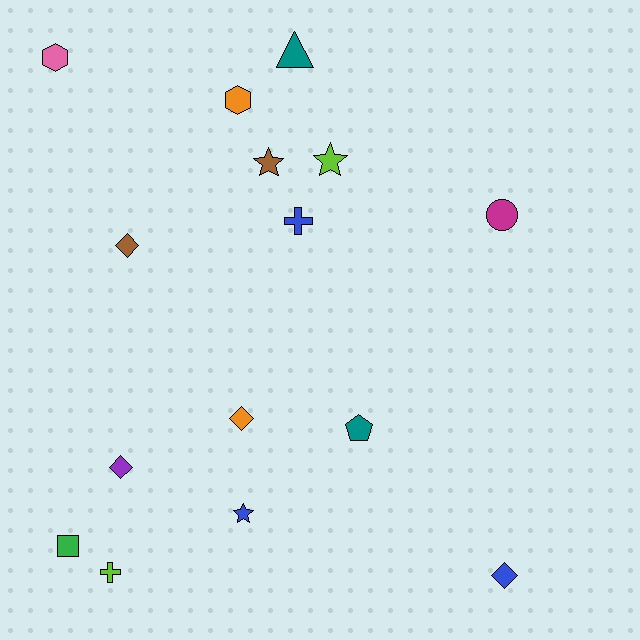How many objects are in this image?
There are 15 objects.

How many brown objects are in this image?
There are 2 brown objects.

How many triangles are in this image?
There is 1 triangle.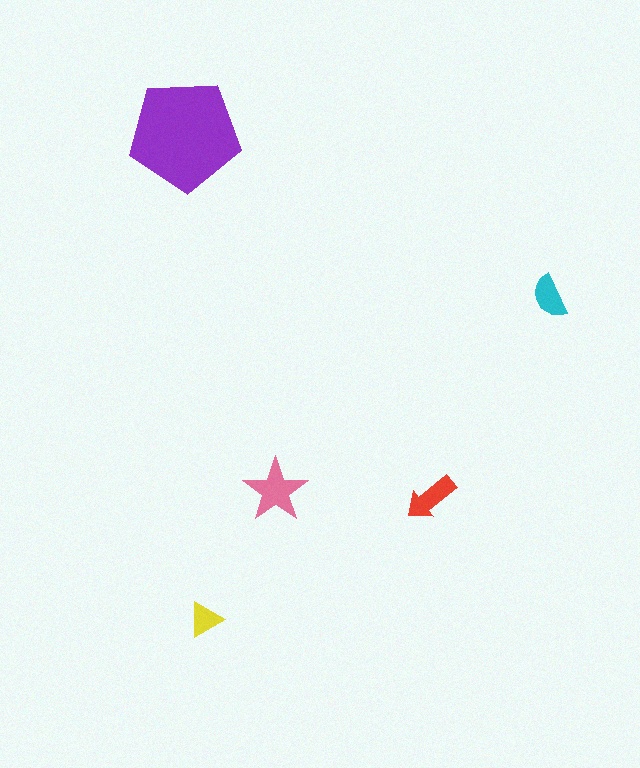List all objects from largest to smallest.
The purple pentagon, the pink star, the red arrow, the cyan semicircle, the yellow triangle.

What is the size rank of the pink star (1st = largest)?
2nd.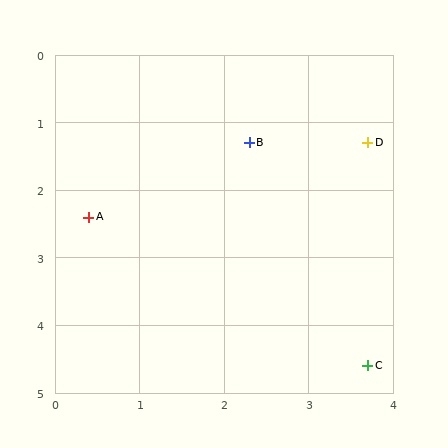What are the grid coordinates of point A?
Point A is at approximately (0.4, 2.4).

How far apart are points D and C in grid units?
Points D and C are about 3.3 grid units apart.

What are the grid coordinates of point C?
Point C is at approximately (3.7, 4.6).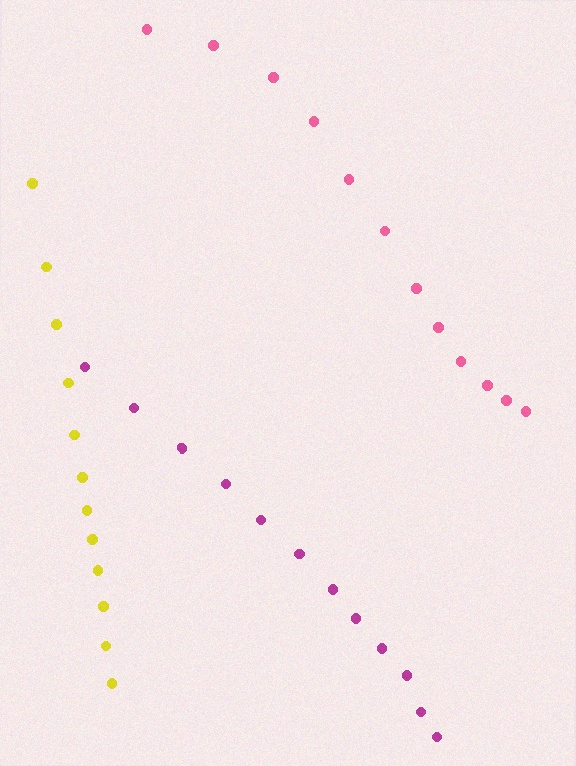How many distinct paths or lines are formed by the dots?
There are 3 distinct paths.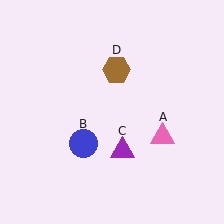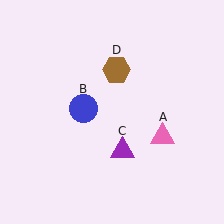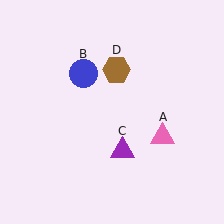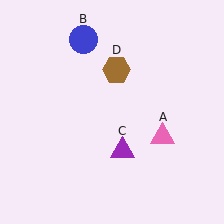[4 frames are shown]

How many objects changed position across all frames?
1 object changed position: blue circle (object B).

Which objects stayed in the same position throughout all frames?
Pink triangle (object A) and purple triangle (object C) and brown hexagon (object D) remained stationary.